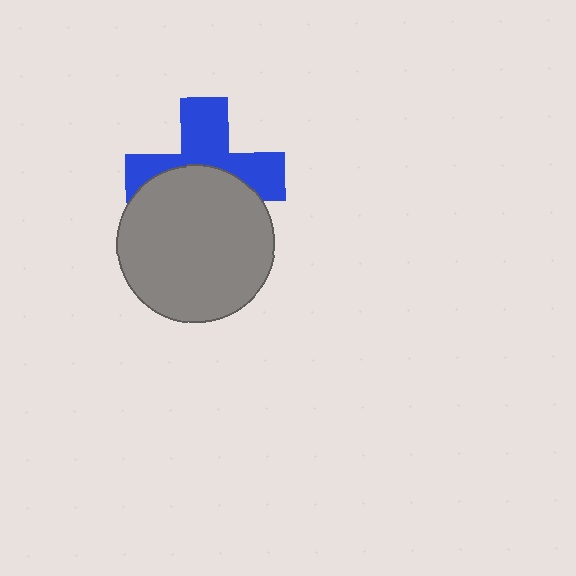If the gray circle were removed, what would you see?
You would see the complete blue cross.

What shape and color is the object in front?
The object in front is a gray circle.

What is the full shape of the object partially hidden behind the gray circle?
The partially hidden object is a blue cross.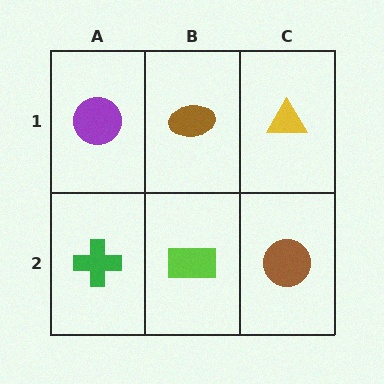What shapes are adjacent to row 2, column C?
A yellow triangle (row 1, column C), a lime rectangle (row 2, column B).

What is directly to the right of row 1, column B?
A yellow triangle.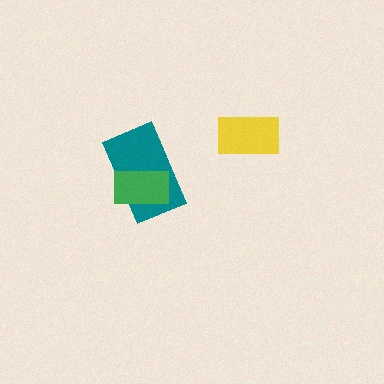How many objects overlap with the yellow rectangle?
0 objects overlap with the yellow rectangle.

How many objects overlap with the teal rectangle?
1 object overlaps with the teal rectangle.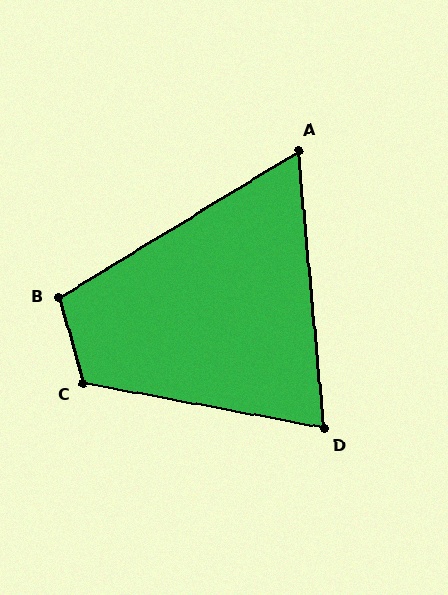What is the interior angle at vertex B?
Approximately 106 degrees (obtuse).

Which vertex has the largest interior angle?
C, at approximately 116 degrees.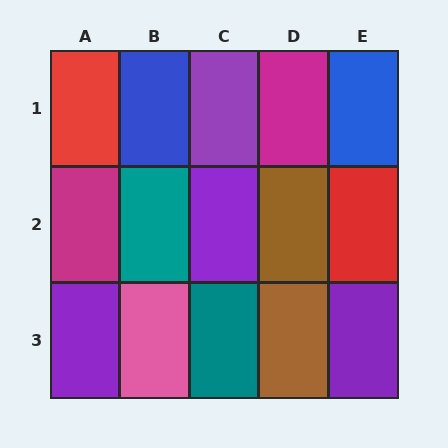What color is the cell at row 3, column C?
Teal.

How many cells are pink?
1 cell is pink.